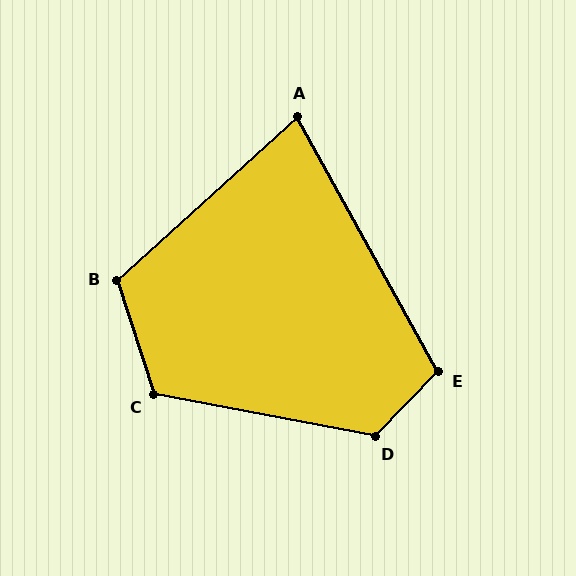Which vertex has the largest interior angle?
D, at approximately 124 degrees.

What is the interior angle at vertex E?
Approximately 107 degrees (obtuse).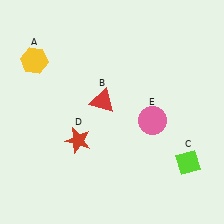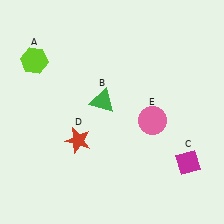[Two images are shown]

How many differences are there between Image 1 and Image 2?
There are 3 differences between the two images.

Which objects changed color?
A changed from yellow to lime. B changed from red to green. C changed from lime to magenta.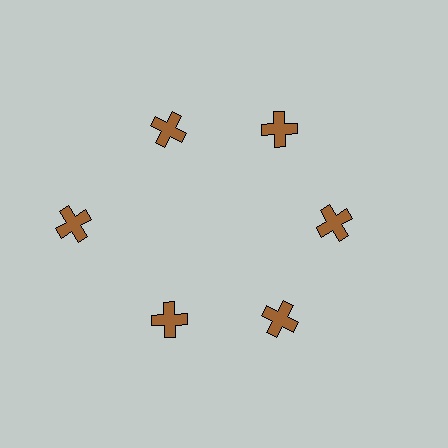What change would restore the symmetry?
The symmetry would be restored by moving it inward, back onto the ring so that all 6 crosses sit at equal angles and equal distance from the center.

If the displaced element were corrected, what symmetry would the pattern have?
It would have 6-fold rotational symmetry — the pattern would map onto itself every 60 degrees.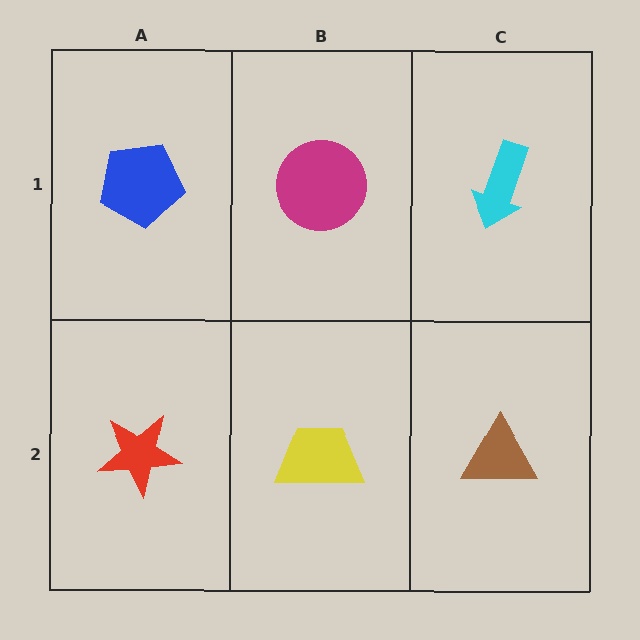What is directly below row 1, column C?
A brown triangle.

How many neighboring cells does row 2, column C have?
2.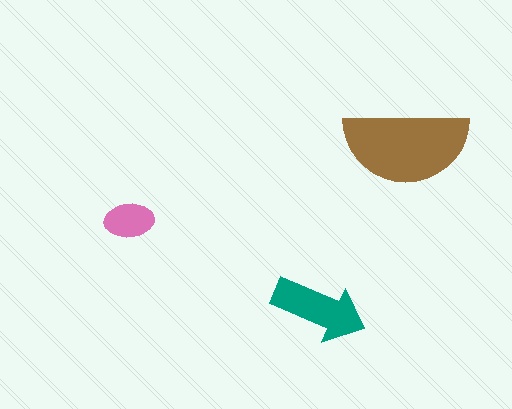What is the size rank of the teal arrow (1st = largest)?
2nd.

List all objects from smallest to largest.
The pink ellipse, the teal arrow, the brown semicircle.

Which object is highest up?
The brown semicircle is topmost.